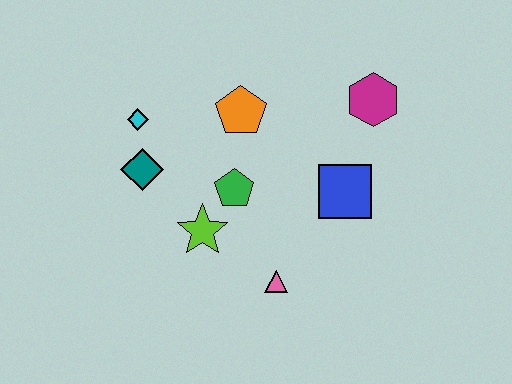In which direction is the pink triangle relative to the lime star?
The pink triangle is to the right of the lime star.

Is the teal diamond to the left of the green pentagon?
Yes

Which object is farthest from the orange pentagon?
The pink triangle is farthest from the orange pentagon.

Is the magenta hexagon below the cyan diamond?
No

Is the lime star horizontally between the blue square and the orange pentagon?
No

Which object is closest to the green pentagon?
The lime star is closest to the green pentagon.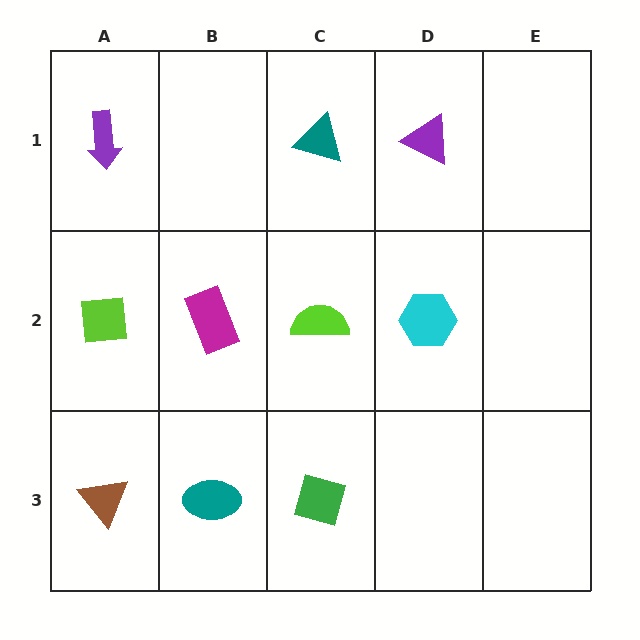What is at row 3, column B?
A teal ellipse.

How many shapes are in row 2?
4 shapes.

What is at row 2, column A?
A lime square.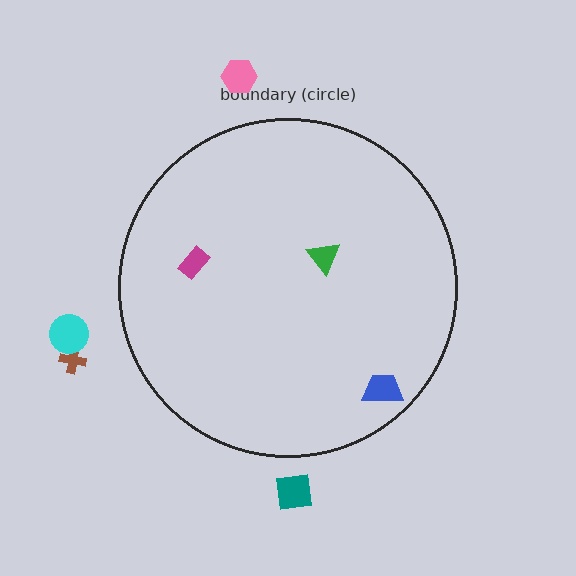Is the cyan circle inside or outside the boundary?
Outside.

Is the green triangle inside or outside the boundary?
Inside.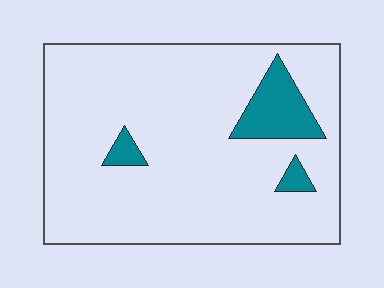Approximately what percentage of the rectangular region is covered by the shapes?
Approximately 10%.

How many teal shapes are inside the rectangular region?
3.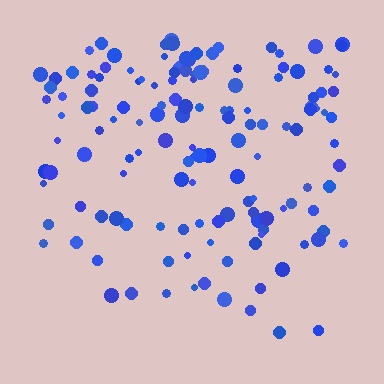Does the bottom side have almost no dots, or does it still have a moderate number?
Still a moderate number, just noticeably fewer than the top.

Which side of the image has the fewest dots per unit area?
The bottom.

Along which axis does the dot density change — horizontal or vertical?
Vertical.